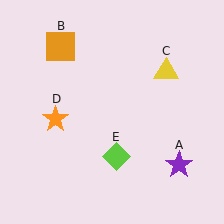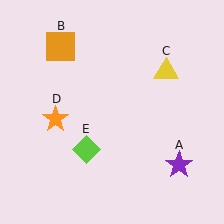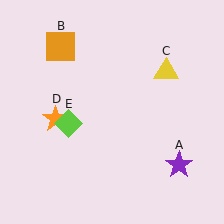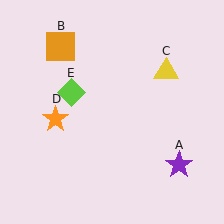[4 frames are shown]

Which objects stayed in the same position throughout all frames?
Purple star (object A) and orange square (object B) and yellow triangle (object C) and orange star (object D) remained stationary.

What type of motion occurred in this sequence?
The lime diamond (object E) rotated clockwise around the center of the scene.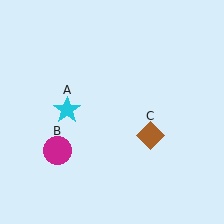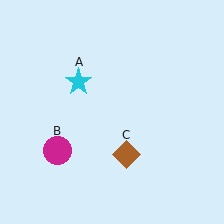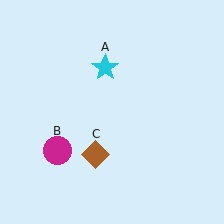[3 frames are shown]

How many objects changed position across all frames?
2 objects changed position: cyan star (object A), brown diamond (object C).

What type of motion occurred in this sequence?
The cyan star (object A), brown diamond (object C) rotated clockwise around the center of the scene.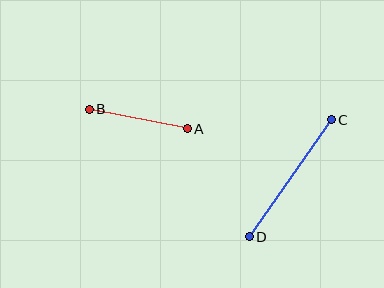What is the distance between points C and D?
The distance is approximately 143 pixels.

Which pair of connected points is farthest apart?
Points C and D are farthest apart.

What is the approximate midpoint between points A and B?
The midpoint is at approximately (138, 119) pixels.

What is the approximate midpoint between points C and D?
The midpoint is at approximately (290, 178) pixels.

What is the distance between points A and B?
The distance is approximately 100 pixels.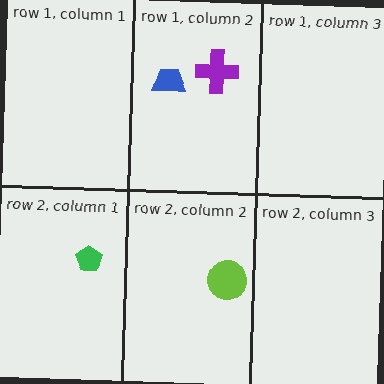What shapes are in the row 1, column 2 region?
The blue trapezoid, the purple cross.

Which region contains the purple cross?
The row 1, column 2 region.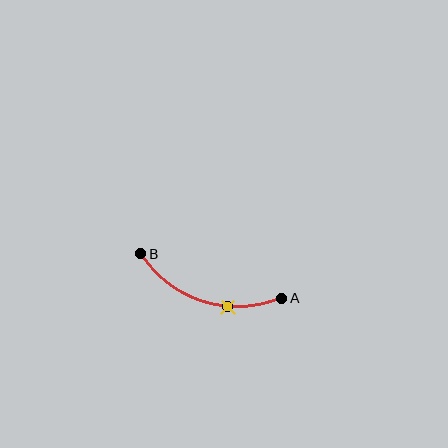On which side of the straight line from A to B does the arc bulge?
The arc bulges below the straight line connecting A and B.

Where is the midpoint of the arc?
The arc midpoint is the point on the curve farthest from the straight line joining A and B. It sits below that line.